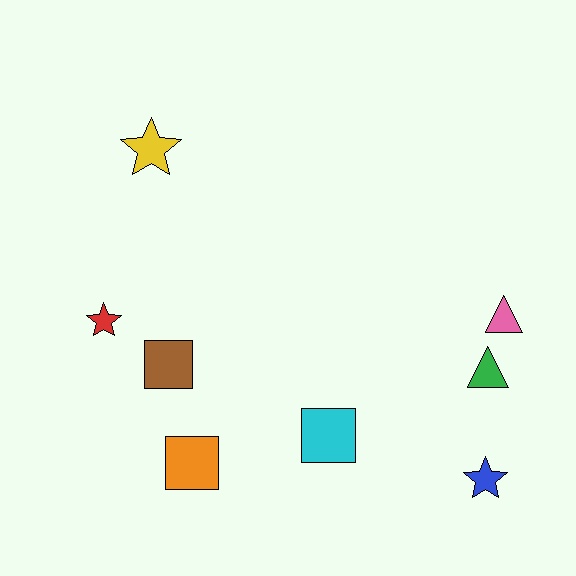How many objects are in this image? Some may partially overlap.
There are 8 objects.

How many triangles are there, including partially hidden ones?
There are 2 triangles.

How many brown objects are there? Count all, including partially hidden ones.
There is 1 brown object.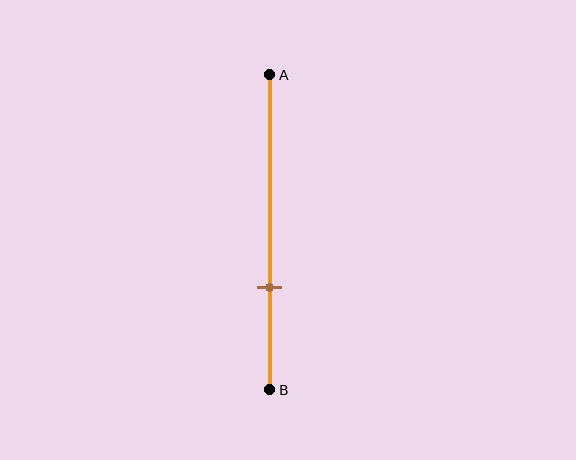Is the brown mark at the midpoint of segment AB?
No, the mark is at about 65% from A, not at the 50% midpoint.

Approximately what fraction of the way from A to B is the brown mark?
The brown mark is approximately 65% of the way from A to B.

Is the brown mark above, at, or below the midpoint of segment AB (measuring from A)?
The brown mark is below the midpoint of segment AB.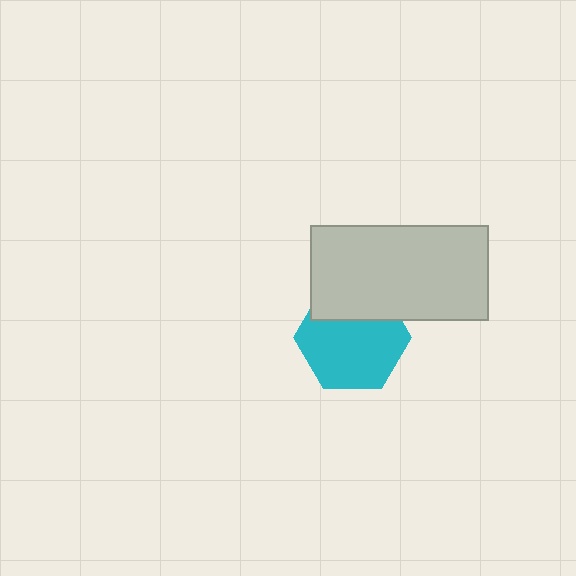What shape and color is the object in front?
The object in front is a light gray rectangle.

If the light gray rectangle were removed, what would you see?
You would see the complete cyan hexagon.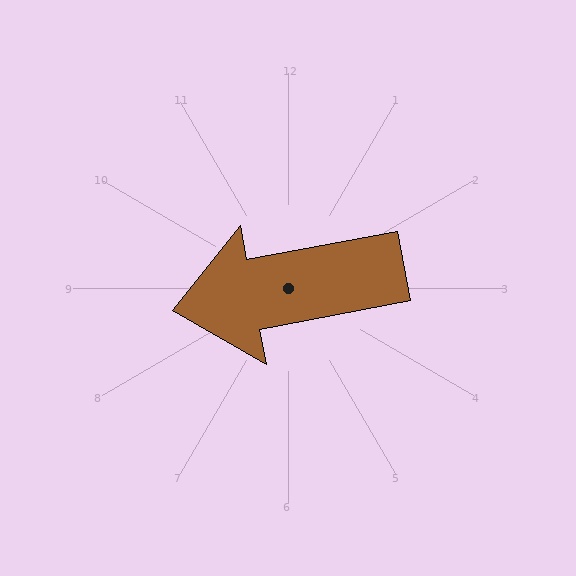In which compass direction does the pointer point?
West.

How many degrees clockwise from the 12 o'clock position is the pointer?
Approximately 259 degrees.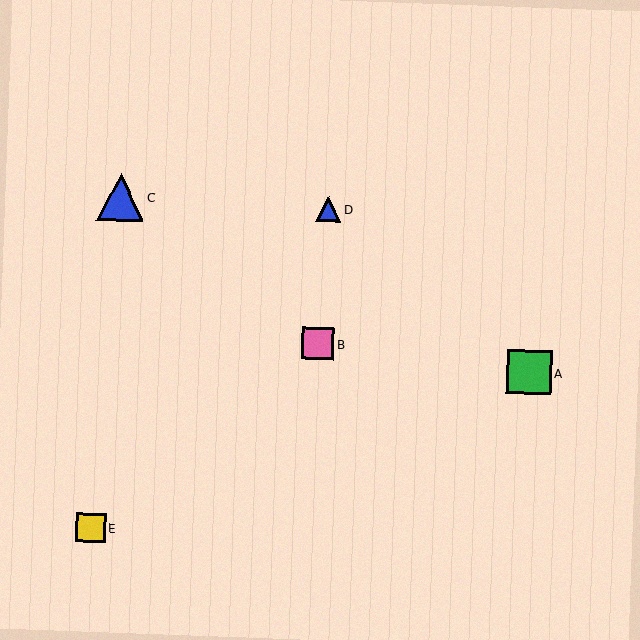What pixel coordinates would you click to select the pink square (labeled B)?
Click at (318, 344) to select the pink square B.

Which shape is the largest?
The blue triangle (labeled C) is the largest.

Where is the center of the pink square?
The center of the pink square is at (318, 344).